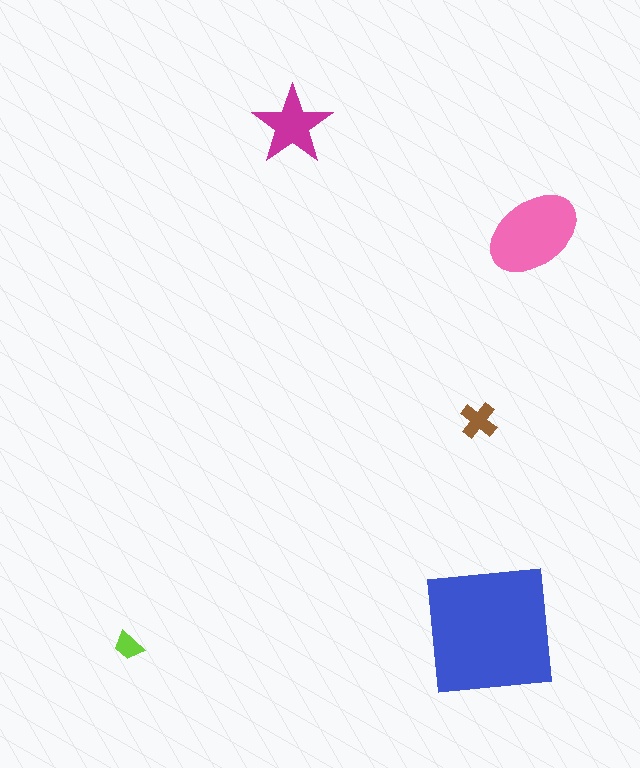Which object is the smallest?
The lime trapezoid.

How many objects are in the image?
There are 5 objects in the image.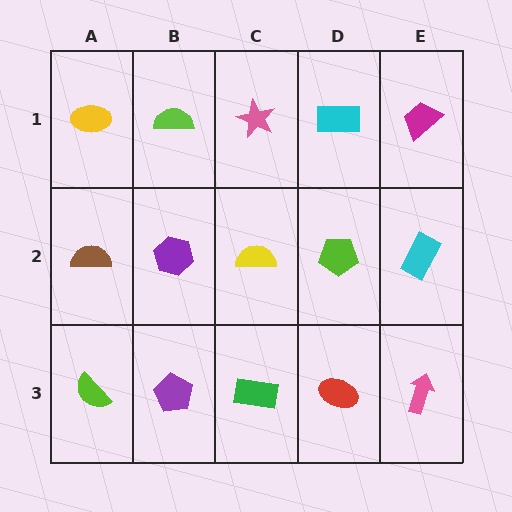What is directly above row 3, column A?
A brown semicircle.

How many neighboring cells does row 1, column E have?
2.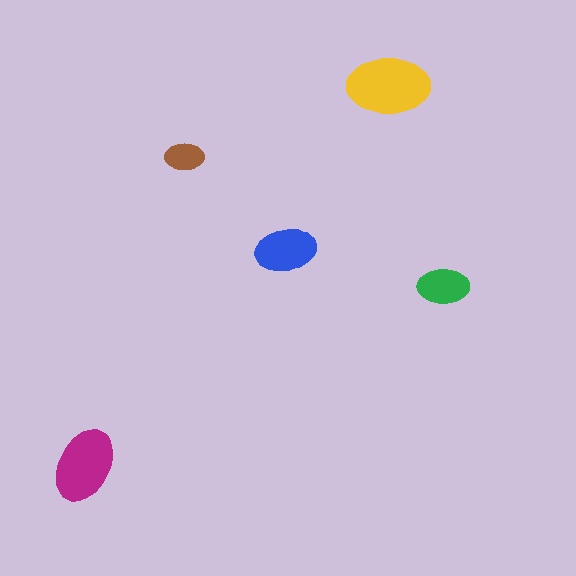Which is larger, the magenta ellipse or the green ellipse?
The magenta one.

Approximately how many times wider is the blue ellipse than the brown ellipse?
About 1.5 times wider.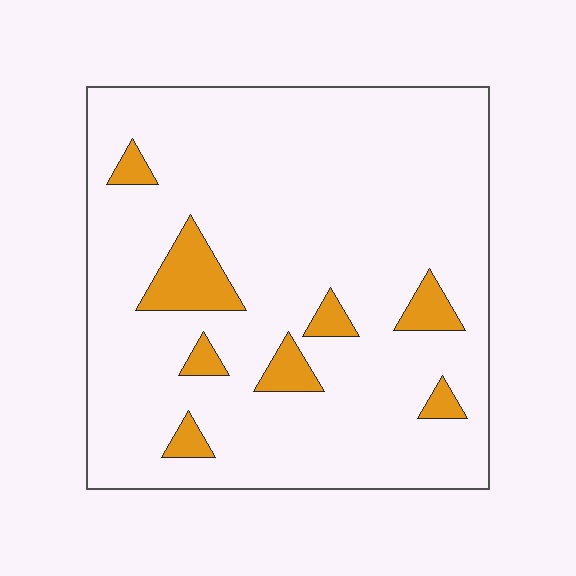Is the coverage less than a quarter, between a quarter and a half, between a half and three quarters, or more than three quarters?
Less than a quarter.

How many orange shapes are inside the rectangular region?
8.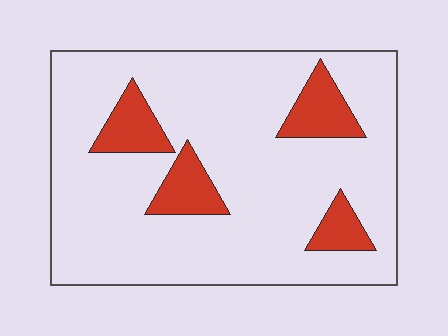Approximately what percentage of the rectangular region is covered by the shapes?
Approximately 15%.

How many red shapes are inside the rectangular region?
4.